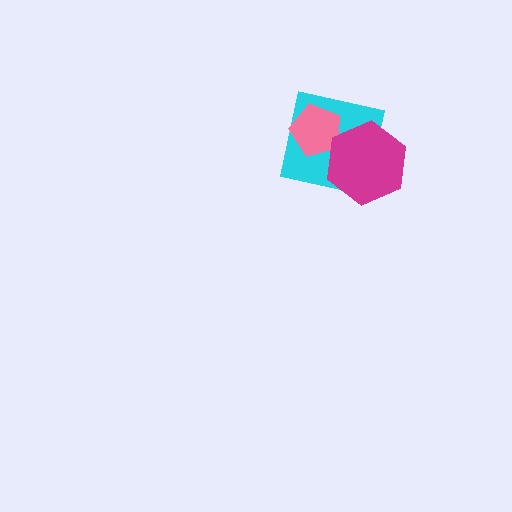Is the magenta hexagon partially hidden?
No, no other shape covers it.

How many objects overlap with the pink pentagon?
2 objects overlap with the pink pentagon.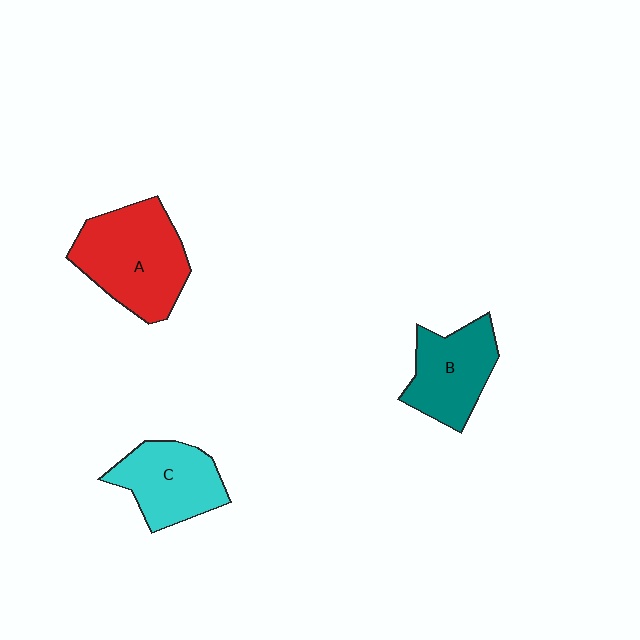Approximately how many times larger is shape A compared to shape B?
Approximately 1.4 times.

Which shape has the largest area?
Shape A (red).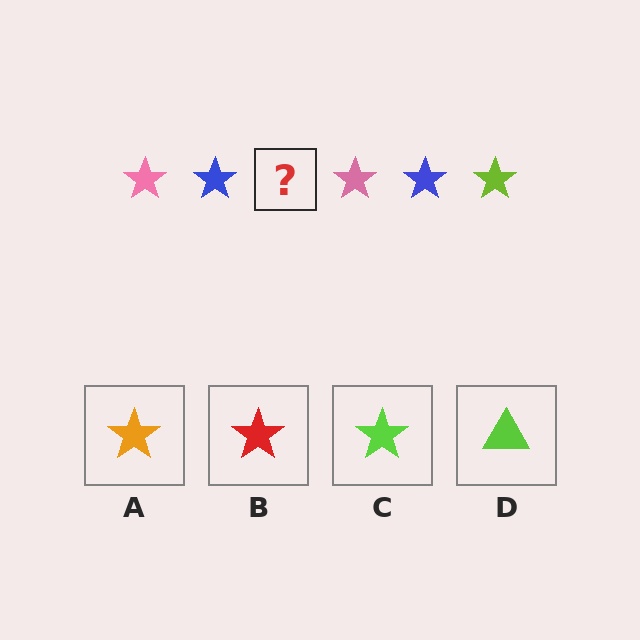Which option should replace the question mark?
Option C.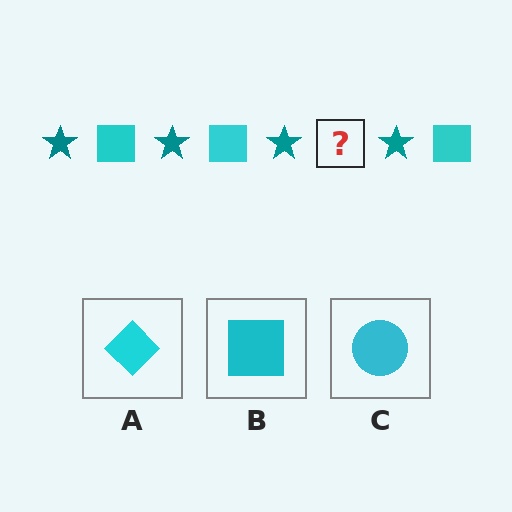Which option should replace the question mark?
Option B.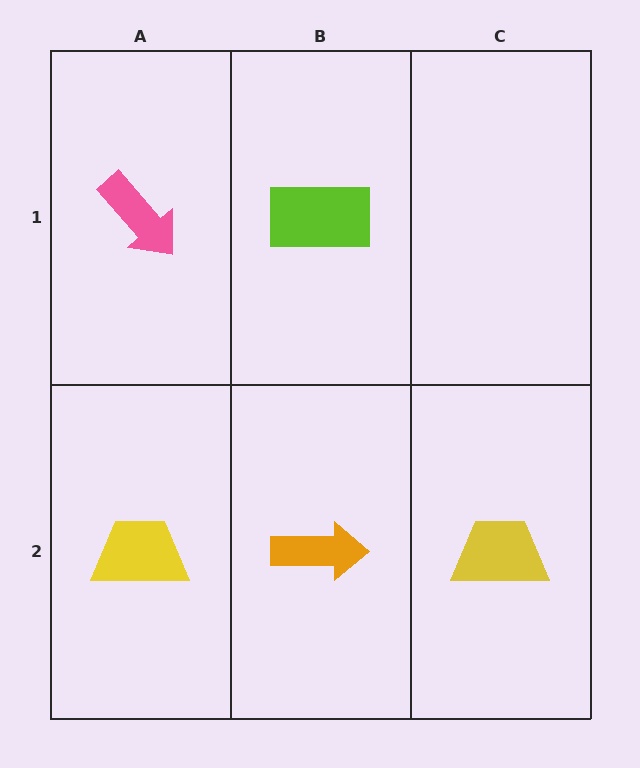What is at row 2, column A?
A yellow trapezoid.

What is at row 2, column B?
An orange arrow.